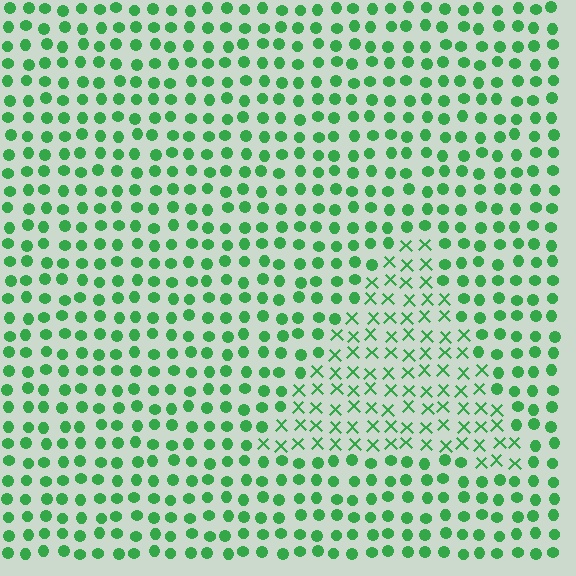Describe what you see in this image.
The image is filled with small green elements arranged in a uniform grid. A triangle-shaped region contains X marks, while the surrounding area contains circles. The boundary is defined purely by the change in element shape.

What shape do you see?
I see a triangle.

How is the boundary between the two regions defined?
The boundary is defined by a change in element shape: X marks inside vs. circles outside. All elements share the same color and spacing.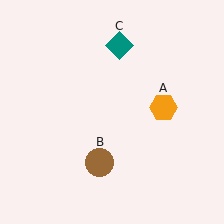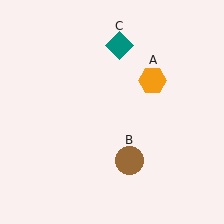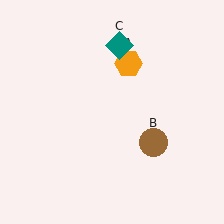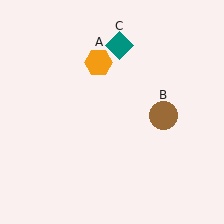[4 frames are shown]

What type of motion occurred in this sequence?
The orange hexagon (object A), brown circle (object B) rotated counterclockwise around the center of the scene.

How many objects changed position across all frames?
2 objects changed position: orange hexagon (object A), brown circle (object B).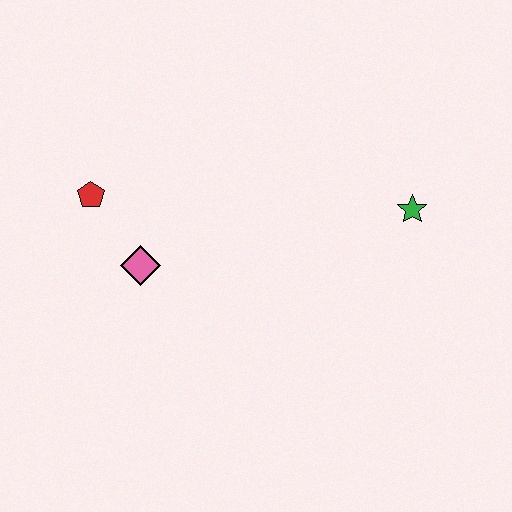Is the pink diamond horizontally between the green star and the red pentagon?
Yes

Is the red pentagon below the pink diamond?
No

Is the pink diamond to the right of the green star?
No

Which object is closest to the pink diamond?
The red pentagon is closest to the pink diamond.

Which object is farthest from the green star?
The red pentagon is farthest from the green star.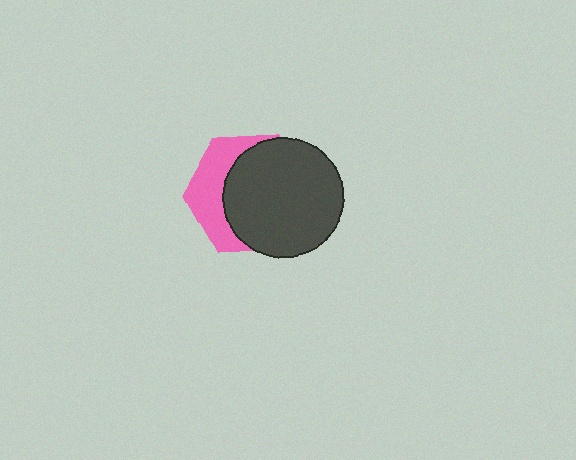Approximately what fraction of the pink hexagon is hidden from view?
Roughly 64% of the pink hexagon is hidden behind the dark gray circle.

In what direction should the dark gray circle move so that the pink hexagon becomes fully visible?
The dark gray circle should move right. That is the shortest direction to clear the overlap and leave the pink hexagon fully visible.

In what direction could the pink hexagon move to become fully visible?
The pink hexagon could move left. That would shift it out from behind the dark gray circle entirely.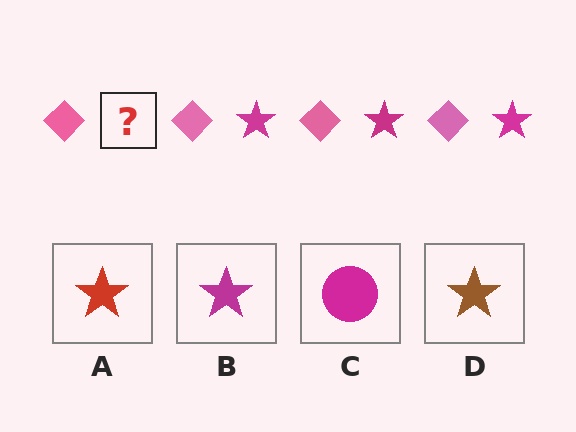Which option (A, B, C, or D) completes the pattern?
B.